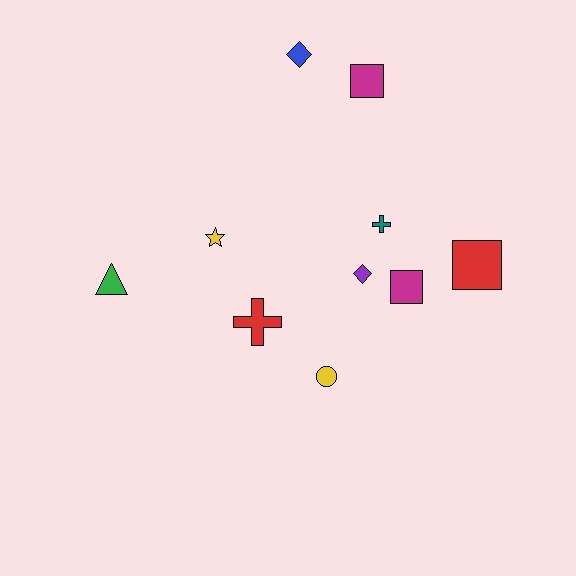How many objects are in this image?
There are 10 objects.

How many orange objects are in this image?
There are no orange objects.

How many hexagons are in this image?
There are no hexagons.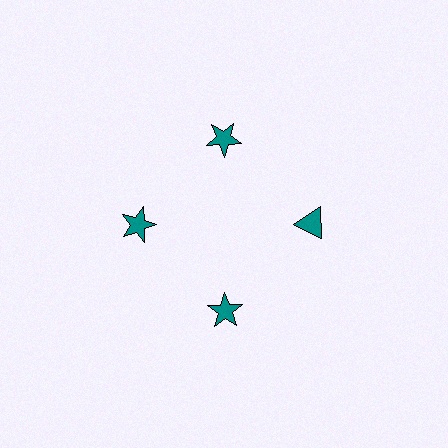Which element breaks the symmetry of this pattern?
The teal triangle at roughly the 3 o'clock position breaks the symmetry. All other shapes are teal stars.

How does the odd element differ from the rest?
It has a different shape: triangle instead of star.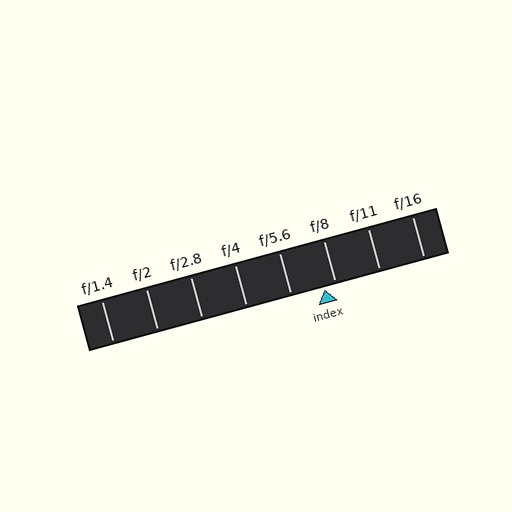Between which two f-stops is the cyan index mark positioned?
The index mark is between f/5.6 and f/8.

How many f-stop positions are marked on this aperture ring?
There are 8 f-stop positions marked.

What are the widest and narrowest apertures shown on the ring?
The widest aperture shown is f/1.4 and the narrowest is f/16.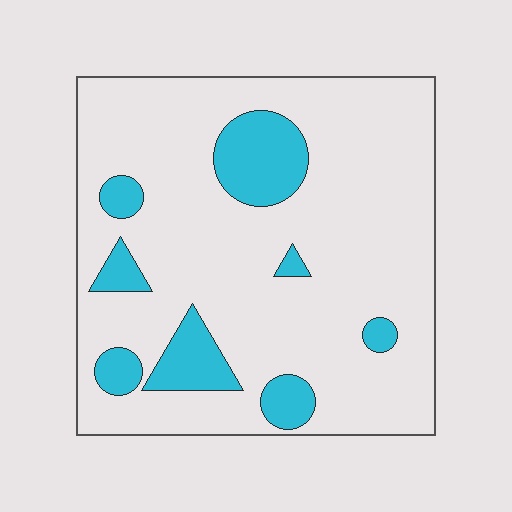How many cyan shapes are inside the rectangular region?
8.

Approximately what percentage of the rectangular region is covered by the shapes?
Approximately 15%.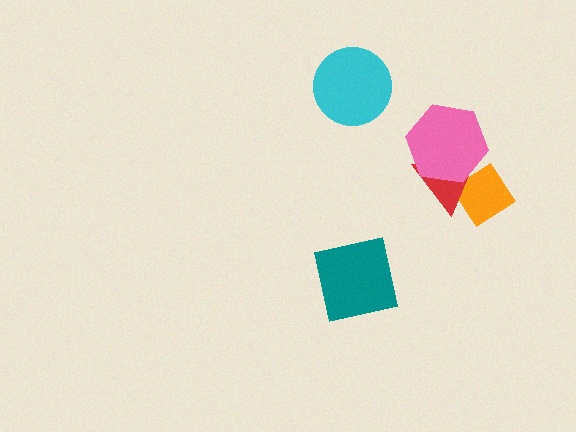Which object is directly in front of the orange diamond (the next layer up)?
The red triangle is directly in front of the orange diamond.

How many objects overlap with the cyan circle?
0 objects overlap with the cyan circle.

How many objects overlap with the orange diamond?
2 objects overlap with the orange diamond.